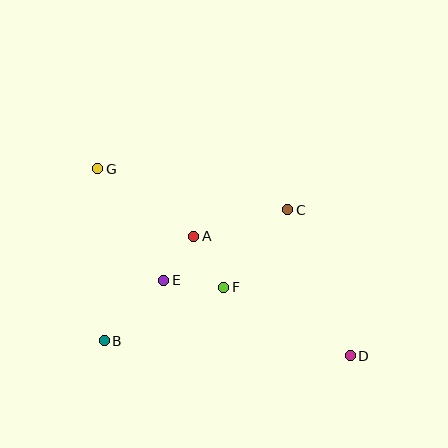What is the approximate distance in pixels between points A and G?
The distance between A and G is approximately 117 pixels.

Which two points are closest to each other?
Points A and E are closest to each other.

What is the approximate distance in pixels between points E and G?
The distance between E and G is approximately 130 pixels.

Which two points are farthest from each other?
Points D and G are farthest from each other.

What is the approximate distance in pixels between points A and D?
The distance between A and D is approximately 197 pixels.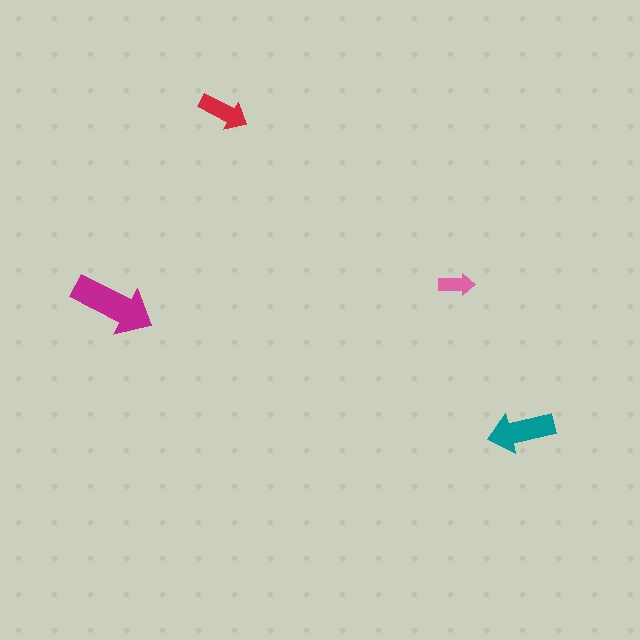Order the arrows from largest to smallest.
the magenta one, the teal one, the red one, the pink one.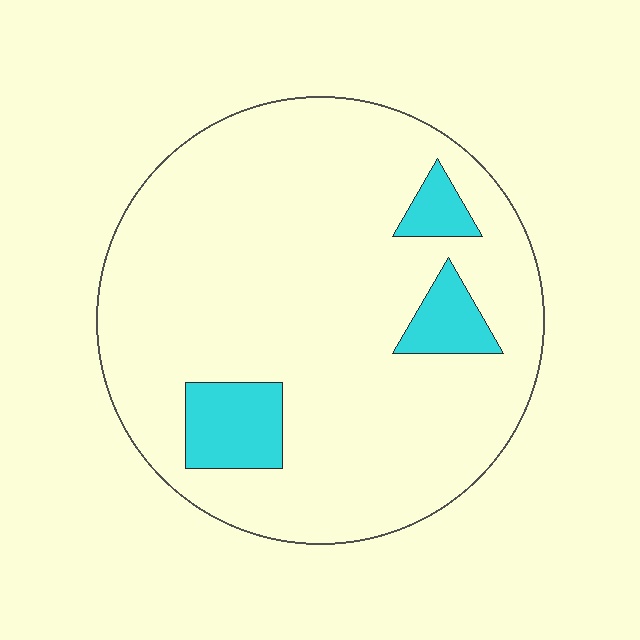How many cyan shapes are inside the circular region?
3.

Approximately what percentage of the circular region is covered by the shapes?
Approximately 10%.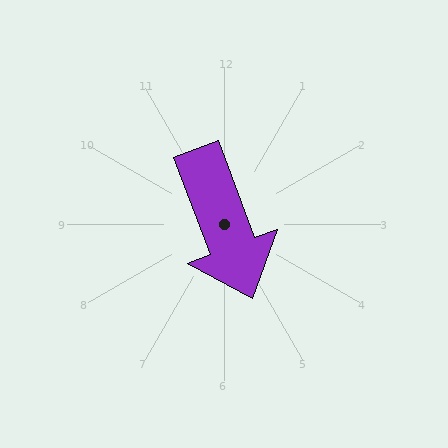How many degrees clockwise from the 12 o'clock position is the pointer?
Approximately 159 degrees.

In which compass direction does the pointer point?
South.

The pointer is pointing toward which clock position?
Roughly 5 o'clock.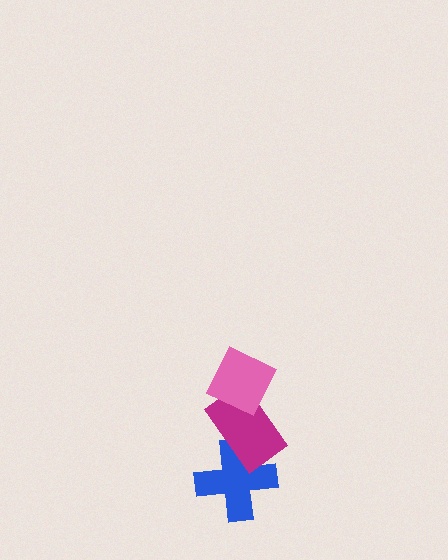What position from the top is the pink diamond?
The pink diamond is 1st from the top.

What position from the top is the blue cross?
The blue cross is 3rd from the top.